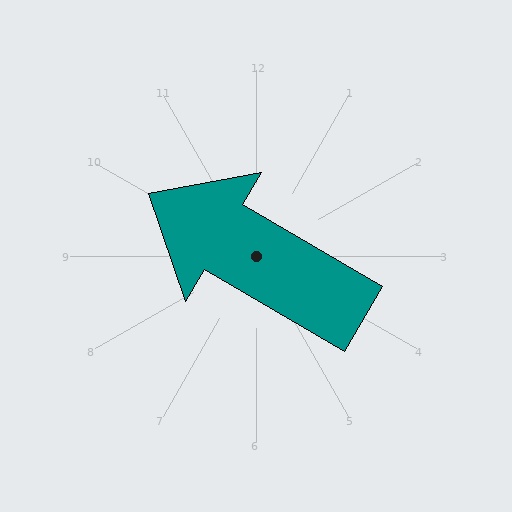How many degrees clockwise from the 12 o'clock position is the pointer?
Approximately 300 degrees.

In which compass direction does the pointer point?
Northwest.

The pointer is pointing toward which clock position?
Roughly 10 o'clock.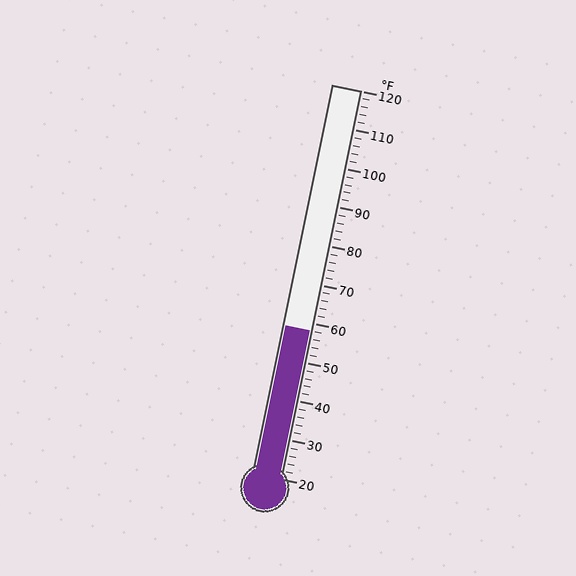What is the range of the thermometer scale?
The thermometer scale ranges from 20°F to 120°F.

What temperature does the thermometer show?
The thermometer shows approximately 58°F.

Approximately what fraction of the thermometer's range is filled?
The thermometer is filled to approximately 40% of its range.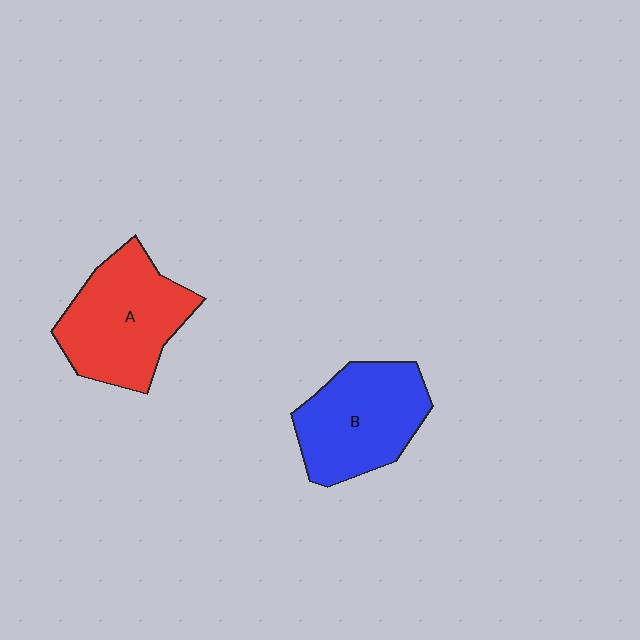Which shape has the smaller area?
Shape B (blue).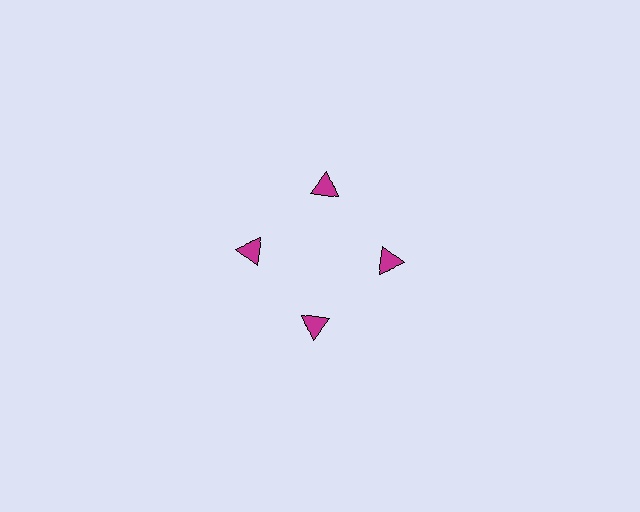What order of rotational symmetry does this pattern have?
This pattern has 4-fold rotational symmetry.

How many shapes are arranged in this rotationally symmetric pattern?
There are 4 shapes, arranged in 4 groups of 1.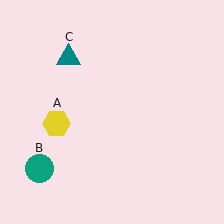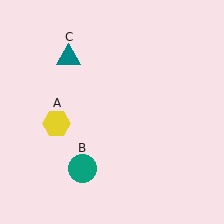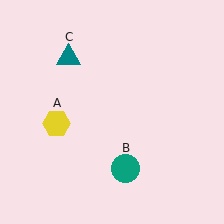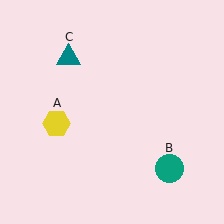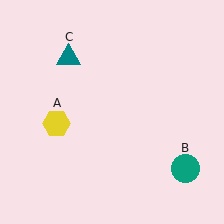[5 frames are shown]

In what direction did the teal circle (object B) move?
The teal circle (object B) moved right.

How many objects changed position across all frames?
1 object changed position: teal circle (object B).